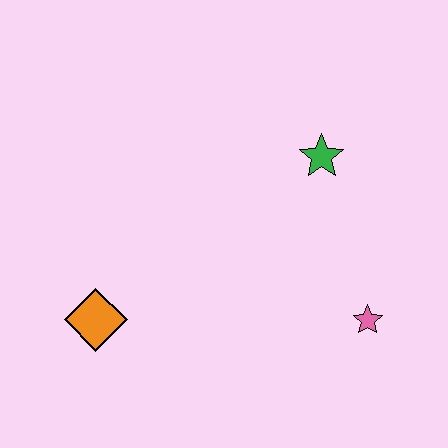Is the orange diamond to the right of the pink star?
No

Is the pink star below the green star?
Yes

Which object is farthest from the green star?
The orange diamond is farthest from the green star.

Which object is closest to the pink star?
The green star is closest to the pink star.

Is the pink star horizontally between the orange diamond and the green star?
No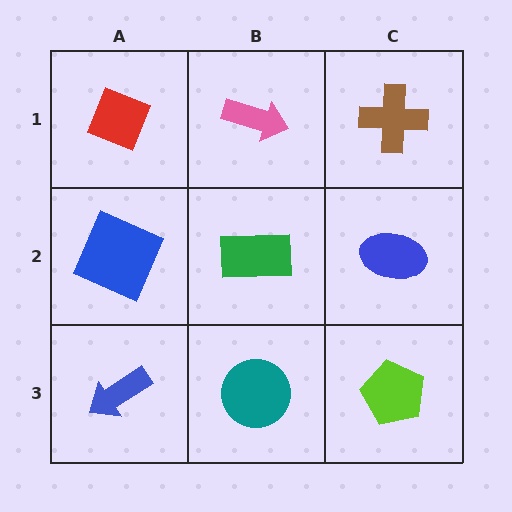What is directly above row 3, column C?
A blue ellipse.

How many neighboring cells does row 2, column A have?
3.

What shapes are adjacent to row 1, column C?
A blue ellipse (row 2, column C), a pink arrow (row 1, column B).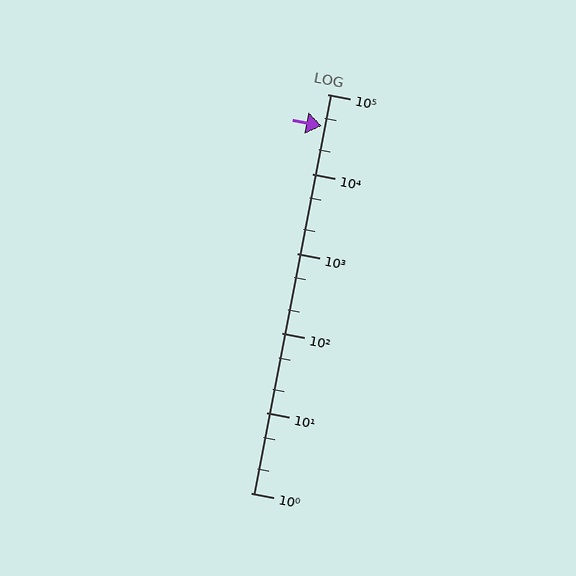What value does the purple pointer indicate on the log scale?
The pointer indicates approximately 40000.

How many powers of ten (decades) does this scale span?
The scale spans 5 decades, from 1 to 100000.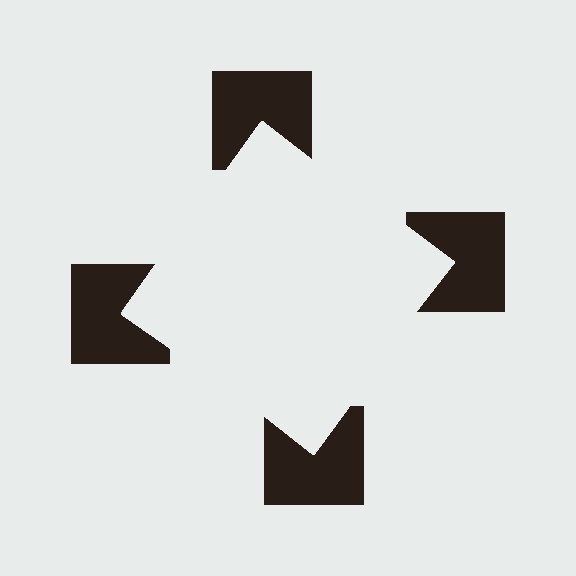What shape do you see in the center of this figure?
An illusory square — its edges are inferred from the aligned wedge cuts in the notched squares, not physically drawn.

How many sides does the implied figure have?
4 sides.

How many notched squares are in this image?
There are 4 — one at each vertex of the illusory square.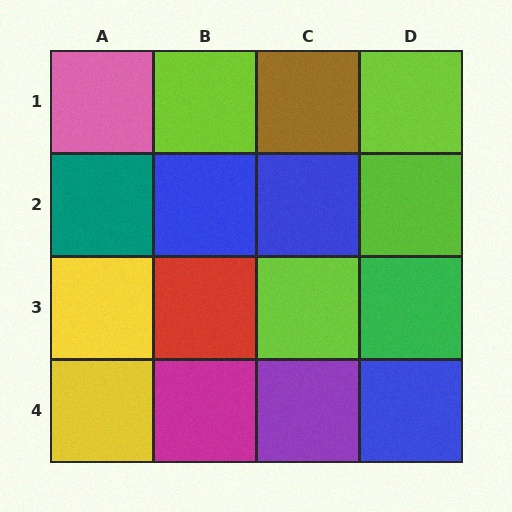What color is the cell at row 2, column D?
Lime.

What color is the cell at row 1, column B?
Lime.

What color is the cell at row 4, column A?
Yellow.